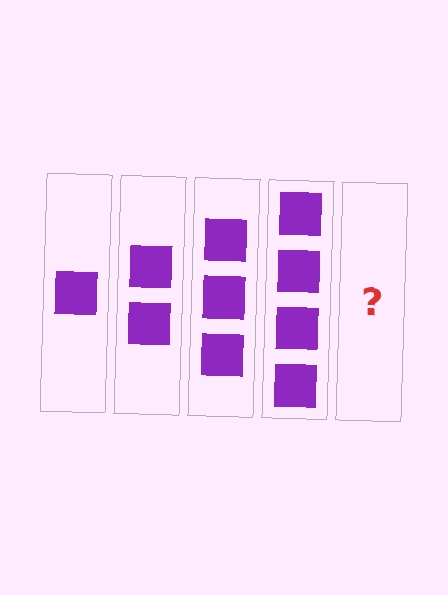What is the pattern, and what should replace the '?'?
The pattern is that each step adds one more square. The '?' should be 5 squares.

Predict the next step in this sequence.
The next step is 5 squares.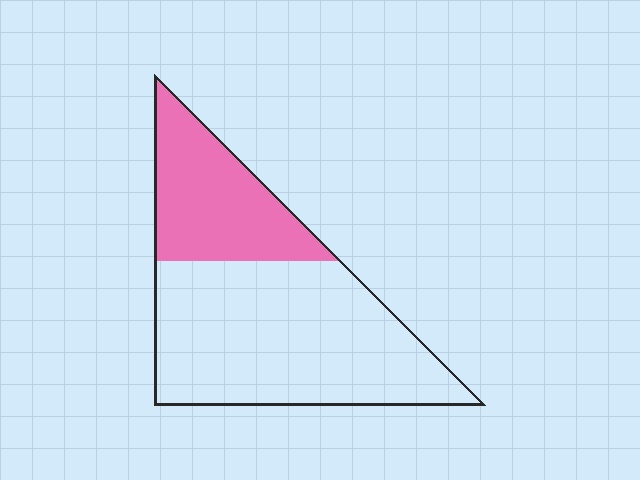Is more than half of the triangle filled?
No.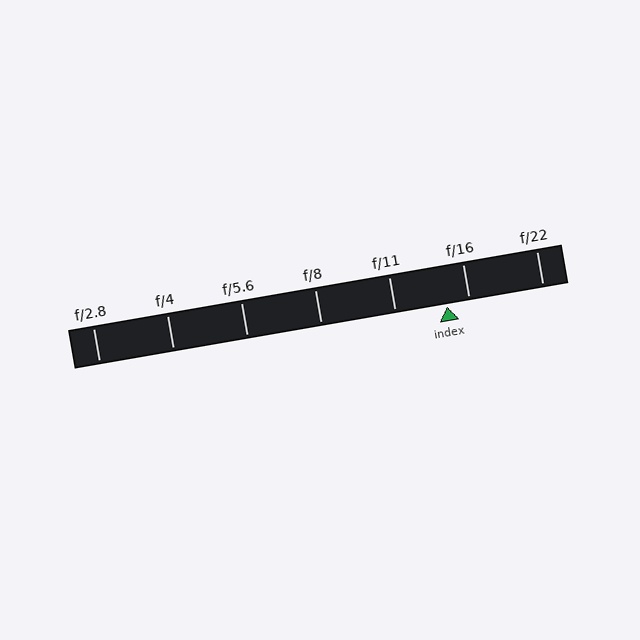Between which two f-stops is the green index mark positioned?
The index mark is between f/11 and f/16.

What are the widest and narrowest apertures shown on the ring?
The widest aperture shown is f/2.8 and the narrowest is f/22.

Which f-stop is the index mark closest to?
The index mark is closest to f/16.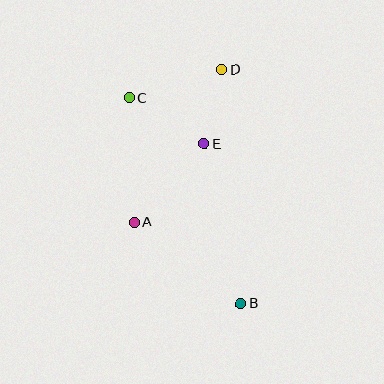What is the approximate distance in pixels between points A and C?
The distance between A and C is approximately 125 pixels.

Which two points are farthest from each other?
Points B and D are farthest from each other.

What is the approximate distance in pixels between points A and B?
The distance between A and B is approximately 134 pixels.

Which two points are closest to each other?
Points D and E are closest to each other.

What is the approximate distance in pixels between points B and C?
The distance between B and C is approximately 235 pixels.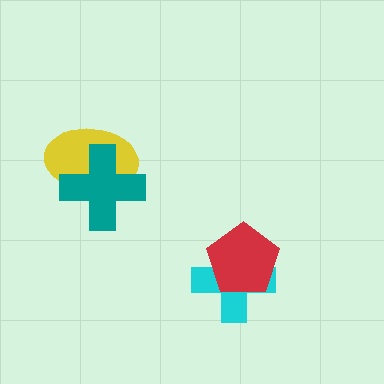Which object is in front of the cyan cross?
The red pentagon is in front of the cyan cross.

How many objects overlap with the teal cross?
1 object overlaps with the teal cross.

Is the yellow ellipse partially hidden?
Yes, it is partially covered by another shape.